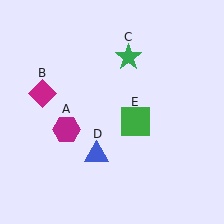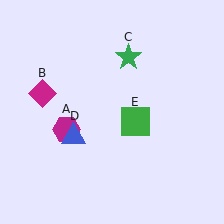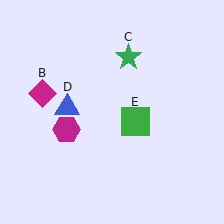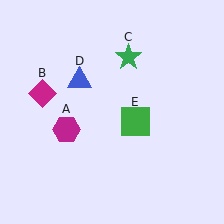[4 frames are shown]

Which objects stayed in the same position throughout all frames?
Magenta hexagon (object A) and magenta diamond (object B) and green star (object C) and green square (object E) remained stationary.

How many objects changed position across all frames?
1 object changed position: blue triangle (object D).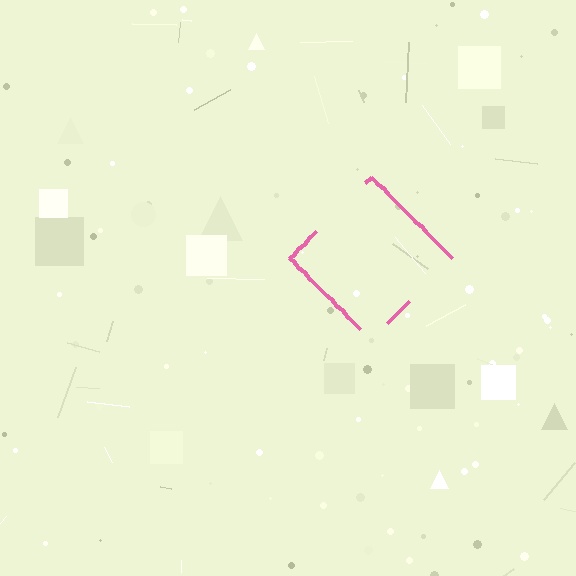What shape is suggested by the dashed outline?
The dashed outline suggests a diamond.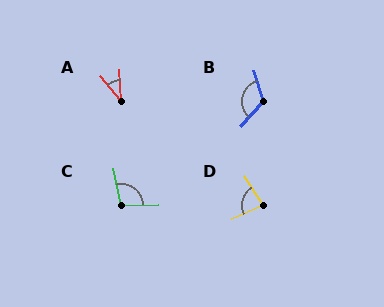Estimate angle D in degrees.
Approximately 81 degrees.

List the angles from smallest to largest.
A (36°), D (81°), C (101°), B (121°).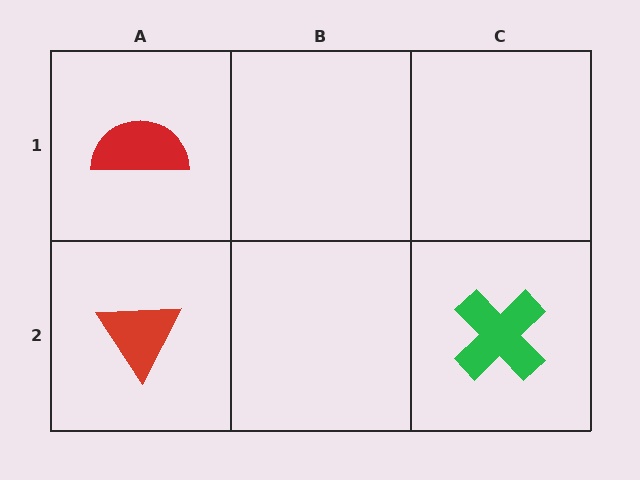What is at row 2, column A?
A red triangle.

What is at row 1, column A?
A red semicircle.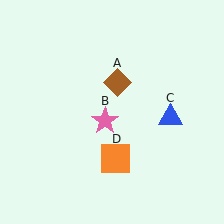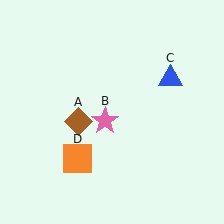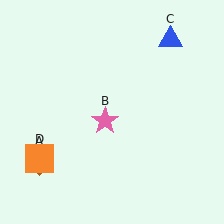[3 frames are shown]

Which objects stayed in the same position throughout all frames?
Pink star (object B) remained stationary.